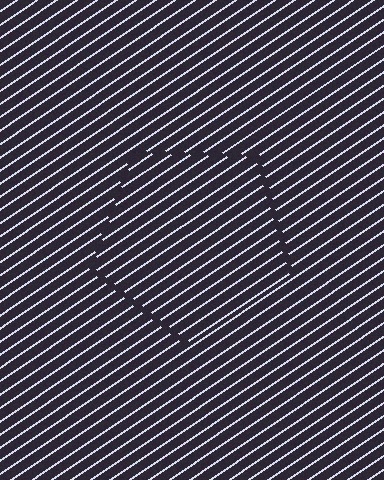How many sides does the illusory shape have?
5 sides — the line-ends trace a pentagon.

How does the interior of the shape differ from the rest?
The interior of the shape contains the same grating, shifted by half a period — the contour is defined by the phase discontinuity where line-ends from the inner and outer gratings abut.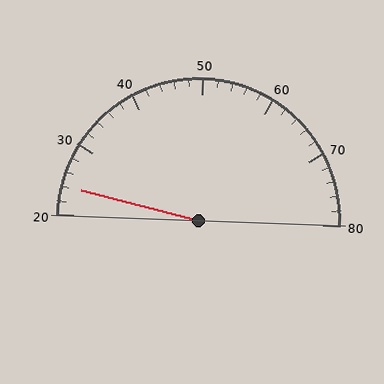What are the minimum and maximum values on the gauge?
The gauge ranges from 20 to 80.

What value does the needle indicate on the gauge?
The needle indicates approximately 24.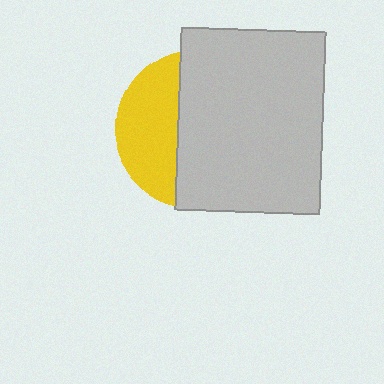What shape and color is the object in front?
The object in front is a light gray rectangle.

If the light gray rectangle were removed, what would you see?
You would see the complete yellow circle.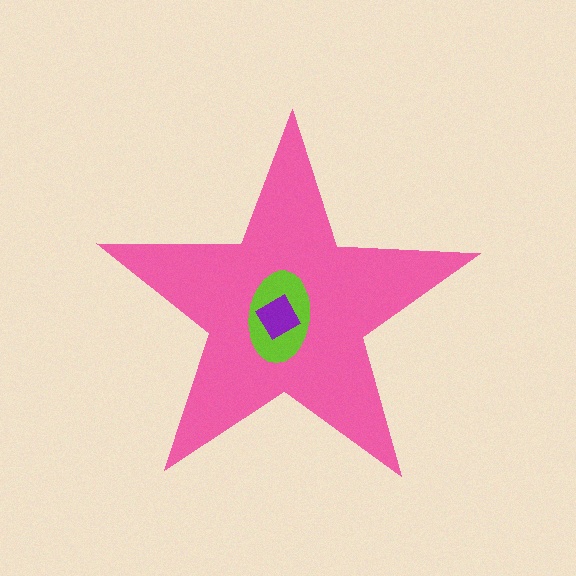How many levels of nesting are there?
3.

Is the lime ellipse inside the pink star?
Yes.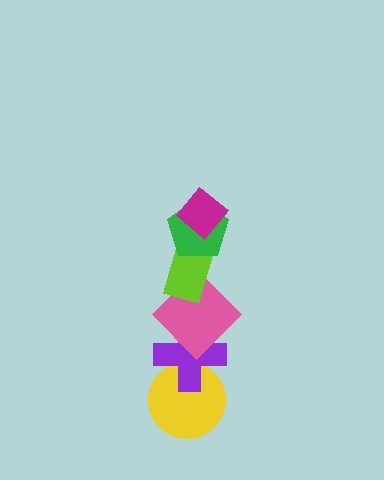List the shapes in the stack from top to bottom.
From top to bottom: the magenta diamond, the green pentagon, the lime rectangle, the pink diamond, the purple cross, the yellow circle.